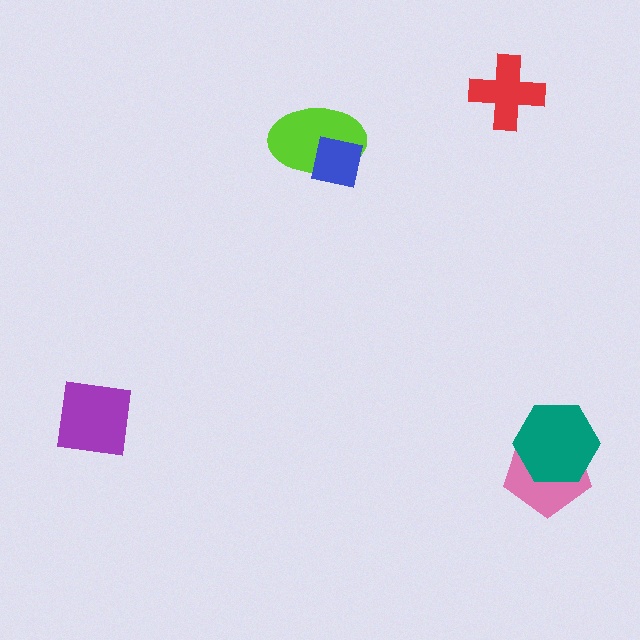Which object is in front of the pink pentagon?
The teal hexagon is in front of the pink pentagon.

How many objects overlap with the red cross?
0 objects overlap with the red cross.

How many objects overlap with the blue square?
1 object overlaps with the blue square.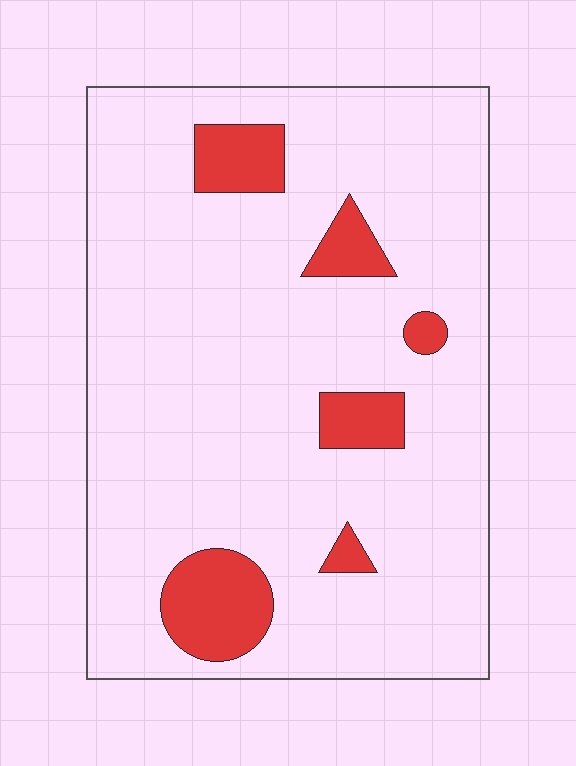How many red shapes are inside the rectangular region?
6.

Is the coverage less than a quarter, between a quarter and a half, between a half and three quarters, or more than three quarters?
Less than a quarter.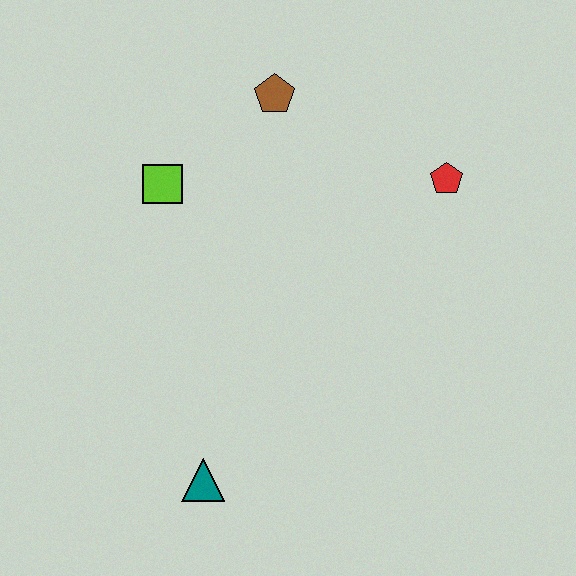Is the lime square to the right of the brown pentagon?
No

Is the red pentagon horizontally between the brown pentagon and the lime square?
No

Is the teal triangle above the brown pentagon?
No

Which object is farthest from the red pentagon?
The teal triangle is farthest from the red pentagon.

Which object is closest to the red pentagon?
The brown pentagon is closest to the red pentagon.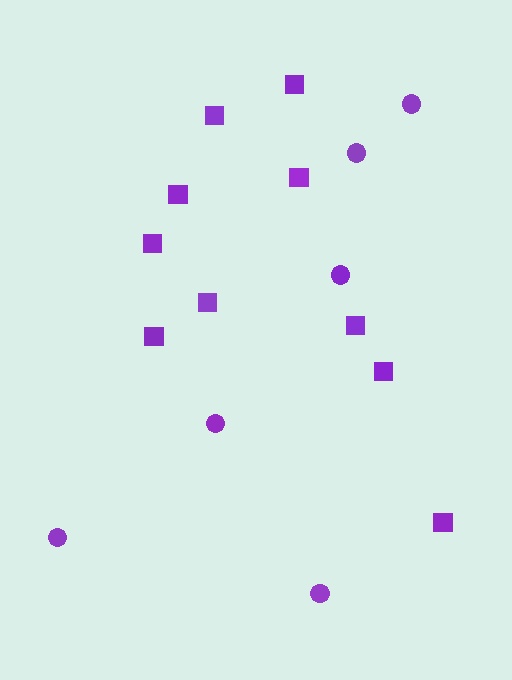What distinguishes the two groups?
There are 2 groups: one group of circles (6) and one group of squares (10).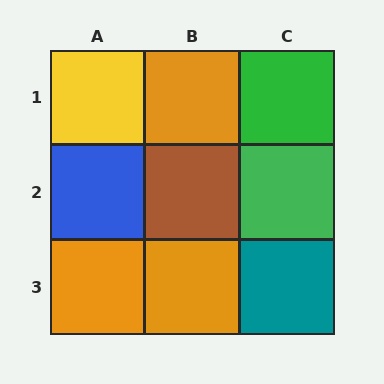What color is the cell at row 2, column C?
Green.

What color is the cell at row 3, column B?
Orange.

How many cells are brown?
1 cell is brown.